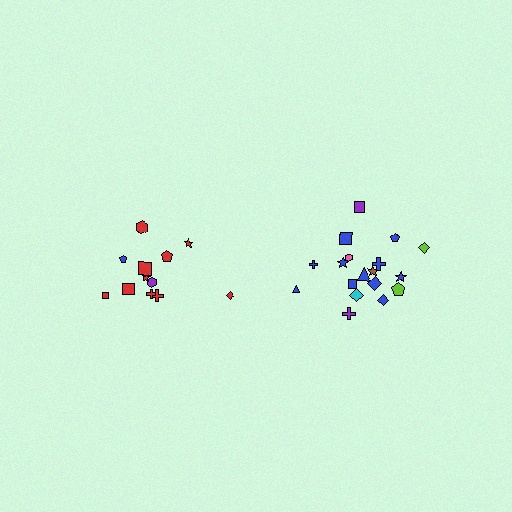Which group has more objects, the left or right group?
The right group.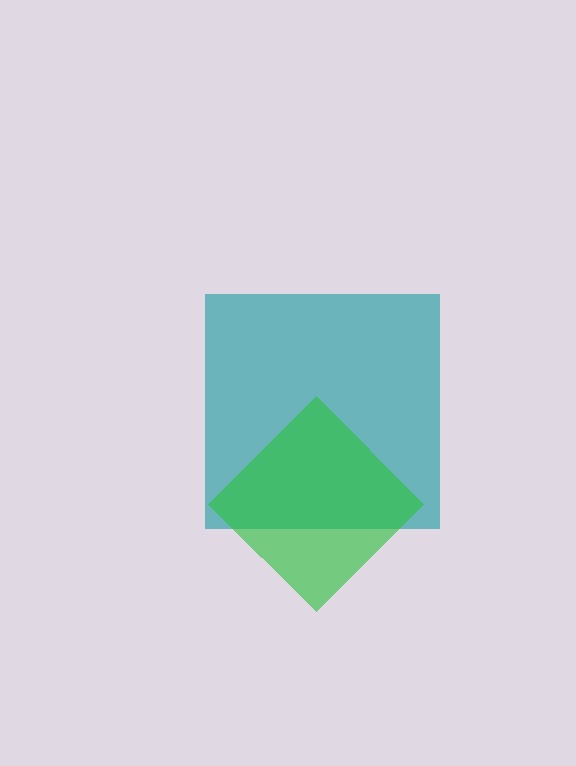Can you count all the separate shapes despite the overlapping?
Yes, there are 2 separate shapes.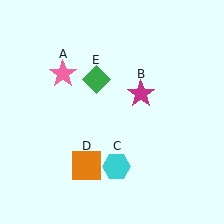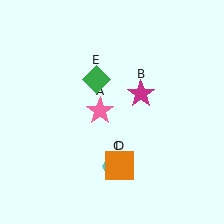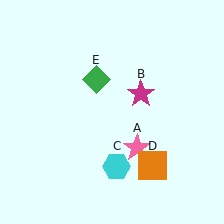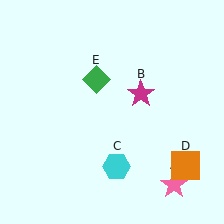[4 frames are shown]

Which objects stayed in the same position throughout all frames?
Magenta star (object B) and cyan hexagon (object C) and green diamond (object E) remained stationary.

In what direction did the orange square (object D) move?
The orange square (object D) moved right.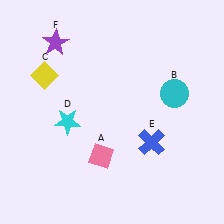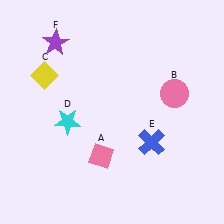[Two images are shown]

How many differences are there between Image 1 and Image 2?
There is 1 difference between the two images.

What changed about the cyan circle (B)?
In Image 1, B is cyan. In Image 2, it changed to pink.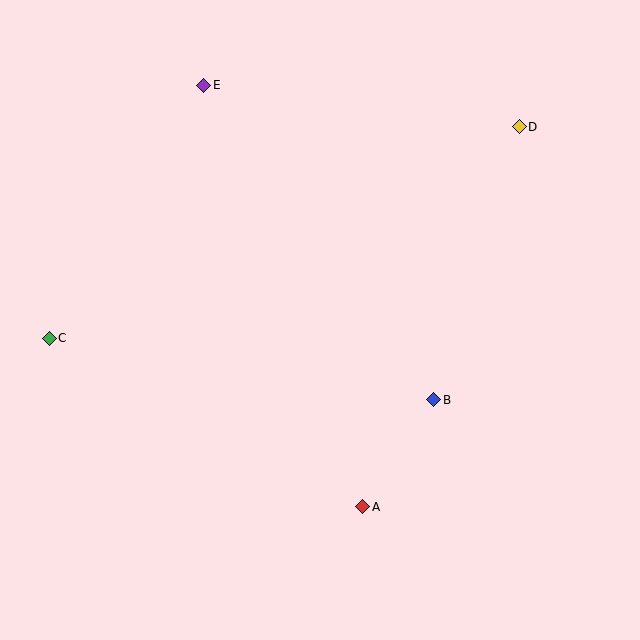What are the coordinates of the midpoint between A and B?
The midpoint between A and B is at (398, 453).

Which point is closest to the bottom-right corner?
Point A is closest to the bottom-right corner.